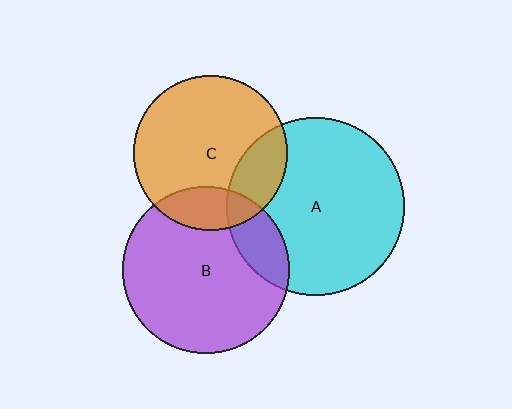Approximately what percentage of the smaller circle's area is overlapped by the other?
Approximately 20%.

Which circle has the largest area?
Circle A (cyan).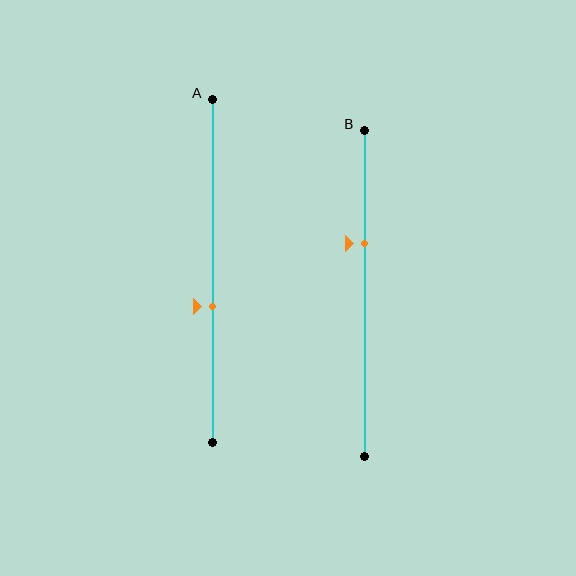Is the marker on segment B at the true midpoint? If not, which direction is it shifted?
No, the marker on segment B is shifted upward by about 16% of the segment length.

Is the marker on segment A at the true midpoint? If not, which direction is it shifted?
No, the marker on segment A is shifted downward by about 10% of the segment length.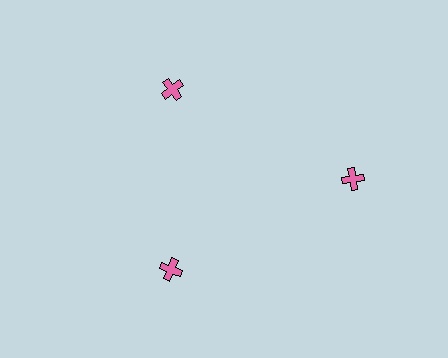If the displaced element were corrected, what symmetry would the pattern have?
It would have 3-fold rotational symmetry — the pattern would map onto itself every 120 degrees.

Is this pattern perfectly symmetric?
No. The 3 pink crosses are arranged in a ring, but one element near the 3 o'clock position is pushed outward from the center, breaking the 3-fold rotational symmetry.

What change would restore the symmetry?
The symmetry would be restored by moving it inward, back onto the ring so that all 3 crosses sit at equal angles and equal distance from the center.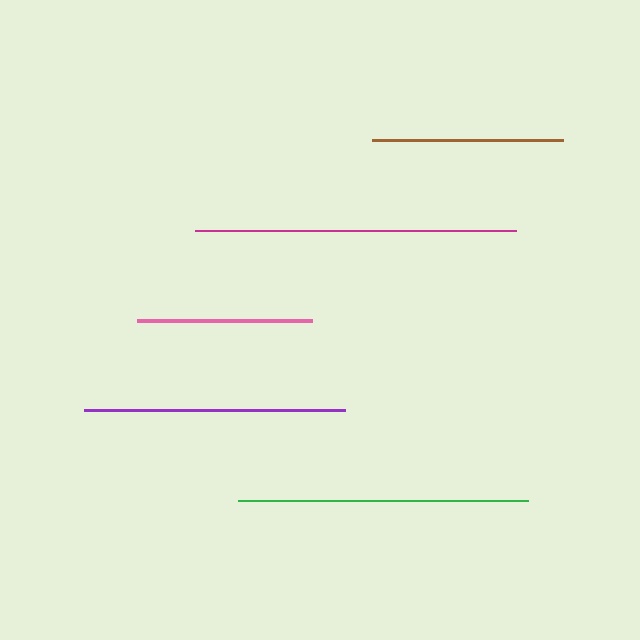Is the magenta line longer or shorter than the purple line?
The magenta line is longer than the purple line.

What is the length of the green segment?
The green segment is approximately 289 pixels long.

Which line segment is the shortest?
The pink line is the shortest at approximately 175 pixels.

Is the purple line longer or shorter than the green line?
The green line is longer than the purple line.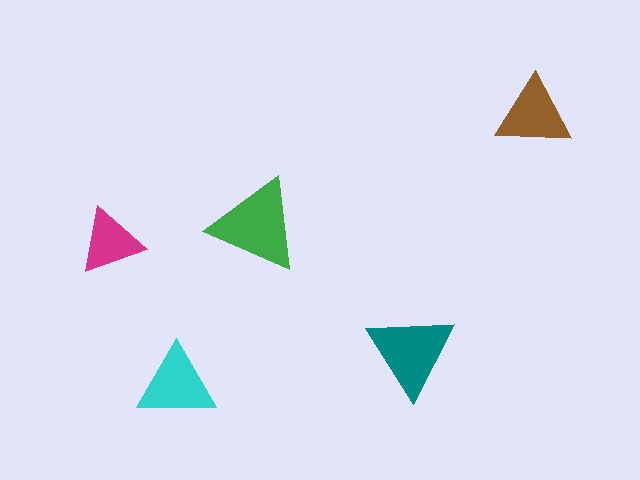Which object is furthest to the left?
The magenta triangle is leftmost.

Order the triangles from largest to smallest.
the green one, the teal one, the cyan one, the brown one, the magenta one.